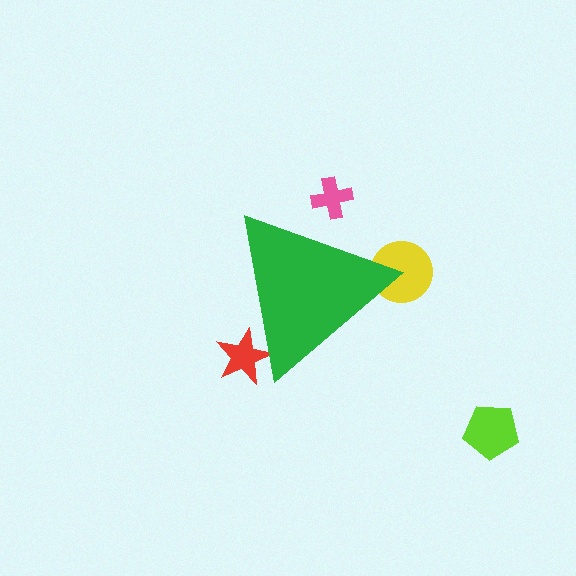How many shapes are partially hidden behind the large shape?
3 shapes are partially hidden.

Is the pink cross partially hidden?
Yes, the pink cross is partially hidden behind the green triangle.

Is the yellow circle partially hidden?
Yes, the yellow circle is partially hidden behind the green triangle.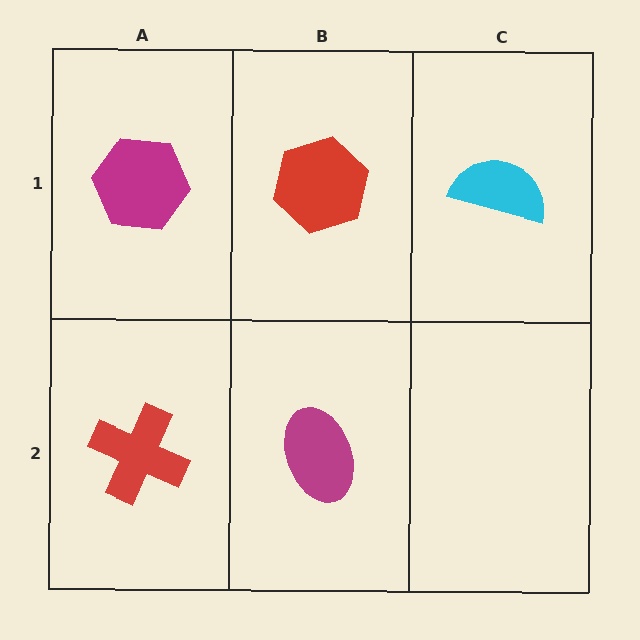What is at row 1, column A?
A magenta hexagon.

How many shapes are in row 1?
3 shapes.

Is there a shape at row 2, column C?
No, that cell is empty.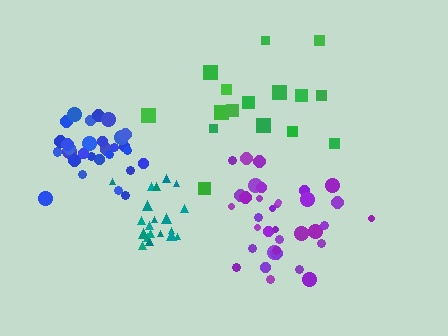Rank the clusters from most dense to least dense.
blue, purple, teal, green.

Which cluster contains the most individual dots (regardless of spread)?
Purple (35).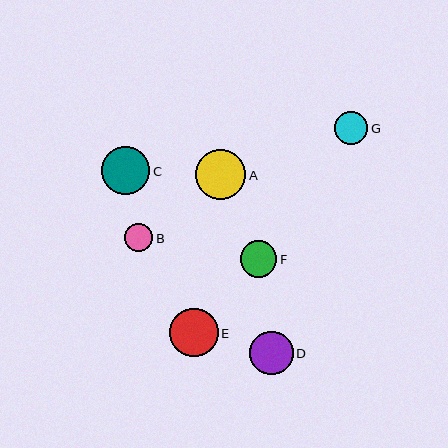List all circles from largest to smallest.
From largest to smallest: A, E, C, D, F, G, B.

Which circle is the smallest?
Circle B is the smallest with a size of approximately 28 pixels.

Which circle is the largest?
Circle A is the largest with a size of approximately 50 pixels.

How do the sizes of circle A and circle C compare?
Circle A and circle C are approximately the same size.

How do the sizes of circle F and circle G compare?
Circle F and circle G are approximately the same size.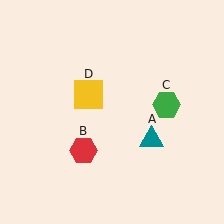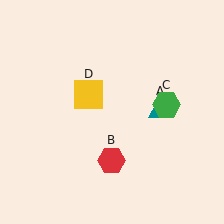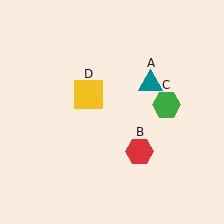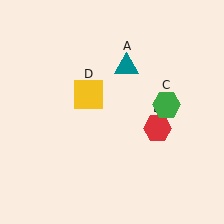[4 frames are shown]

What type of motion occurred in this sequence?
The teal triangle (object A), red hexagon (object B) rotated counterclockwise around the center of the scene.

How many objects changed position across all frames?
2 objects changed position: teal triangle (object A), red hexagon (object B).